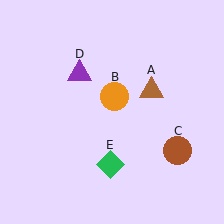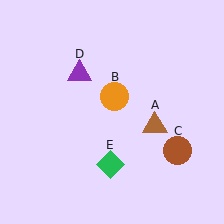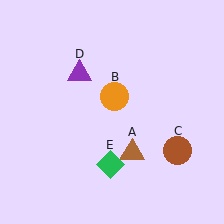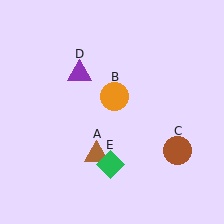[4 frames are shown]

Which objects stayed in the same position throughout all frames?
Orange circle (object B) and brown circle (object C) and purple triangle (object D) and green diamond (object E) remained stationary.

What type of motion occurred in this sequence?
The brown triangle (object A) rotated clockwise around the center of the scene.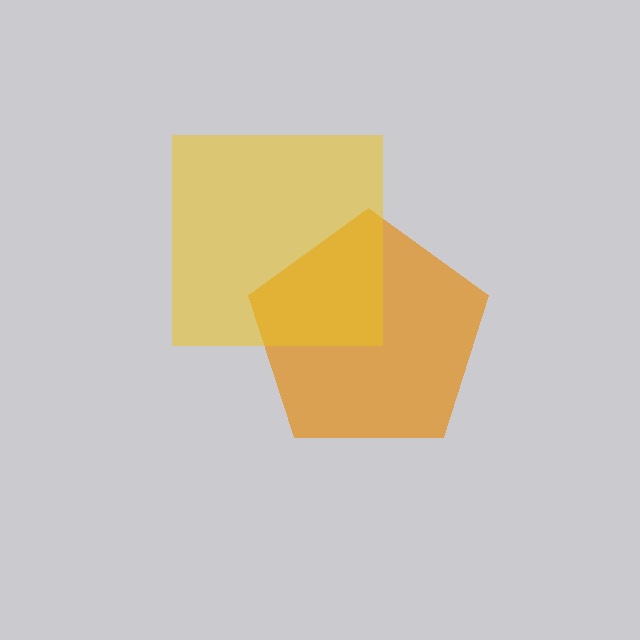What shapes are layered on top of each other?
The layered shapes are: an orange pentagon, a yellow square.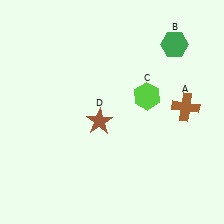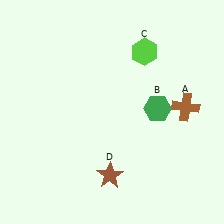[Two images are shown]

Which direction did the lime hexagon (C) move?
The lime hexagon (C) moved up.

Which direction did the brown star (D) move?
The brown star (D) moved down.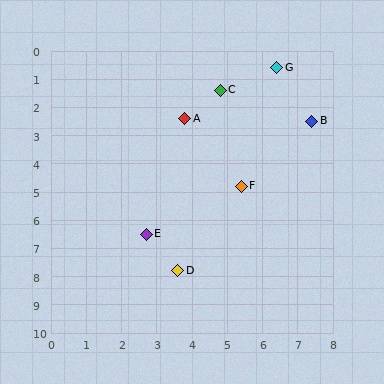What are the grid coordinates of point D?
Point D is at approximately (3.6, 7.8).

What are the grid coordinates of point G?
Point G is at approximately (6.4, 0.6).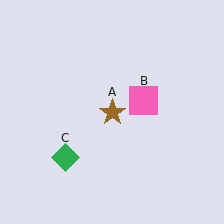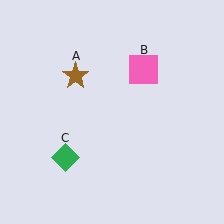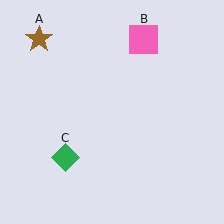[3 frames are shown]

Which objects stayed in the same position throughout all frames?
Green diamond (object C) remained stationary.